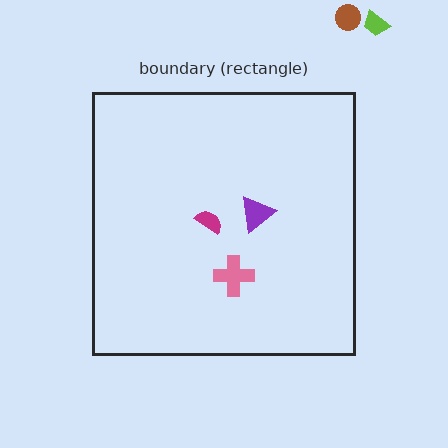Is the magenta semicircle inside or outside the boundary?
Inside.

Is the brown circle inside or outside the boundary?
Outside.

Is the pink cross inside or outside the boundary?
Inside.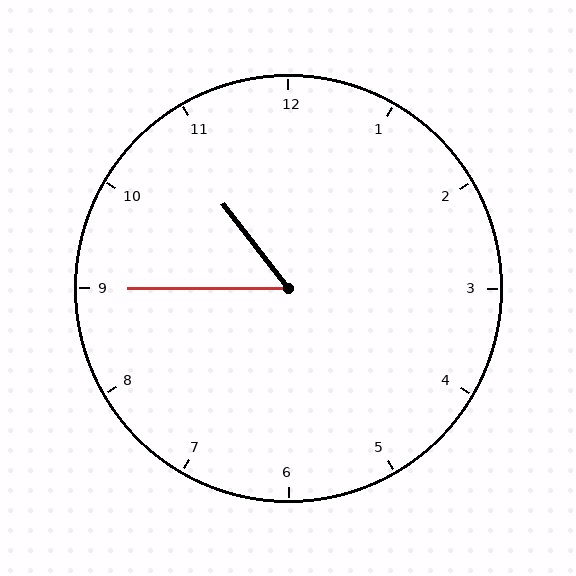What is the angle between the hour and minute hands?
Approximately 52 degrees.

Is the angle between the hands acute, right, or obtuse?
It is acute.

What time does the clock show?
10:45.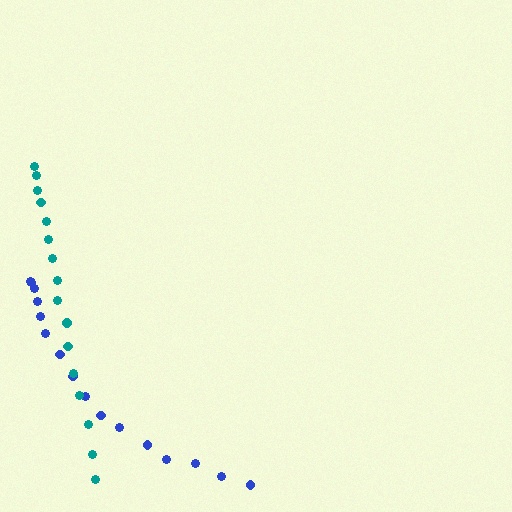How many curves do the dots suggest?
There are 2 distinct paths.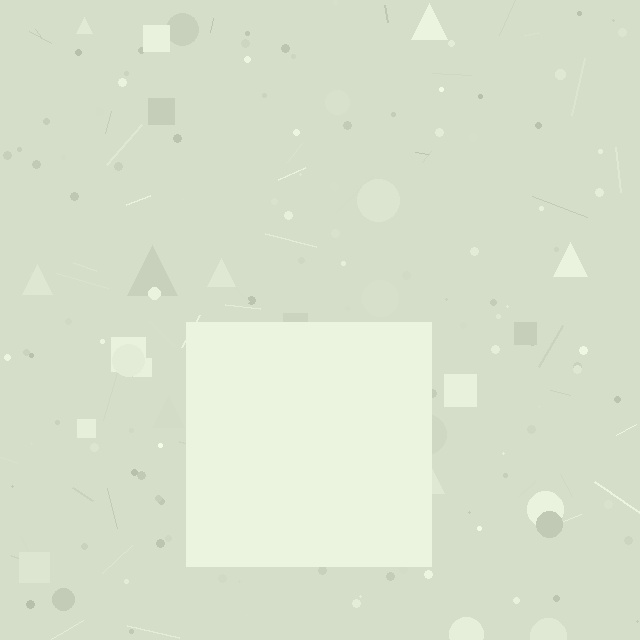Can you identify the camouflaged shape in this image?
The camouflaged shape is a square.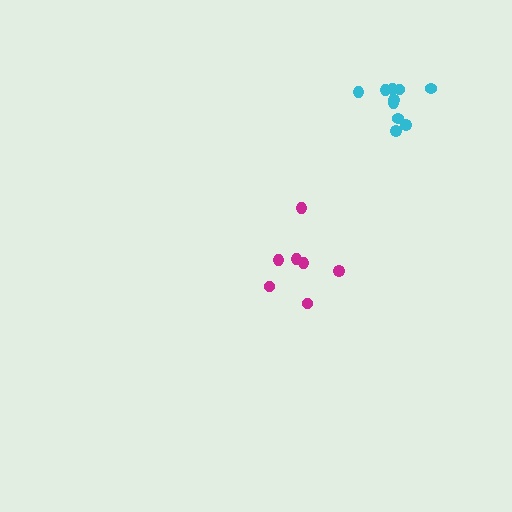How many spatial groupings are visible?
There are 2 spatial groupings.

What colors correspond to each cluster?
The clusters are colored: magenta, cyan.